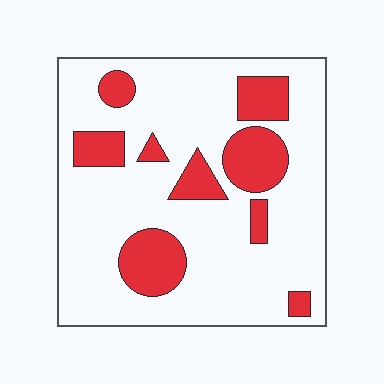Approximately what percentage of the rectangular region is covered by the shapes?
Approximately 20%.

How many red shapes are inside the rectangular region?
9.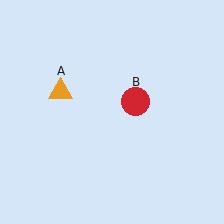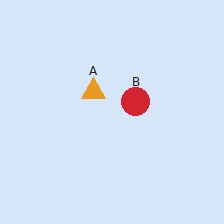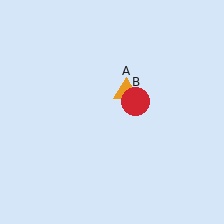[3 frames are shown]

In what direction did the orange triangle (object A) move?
The orange triangle (object A) moved right.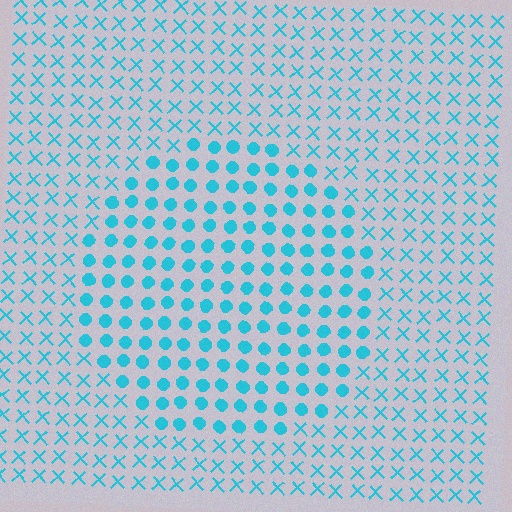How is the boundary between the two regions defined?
The boundary is defined by a change in element shape: circles inside vs. X marks outside. All elements share the same color and spacing.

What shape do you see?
I see a circle.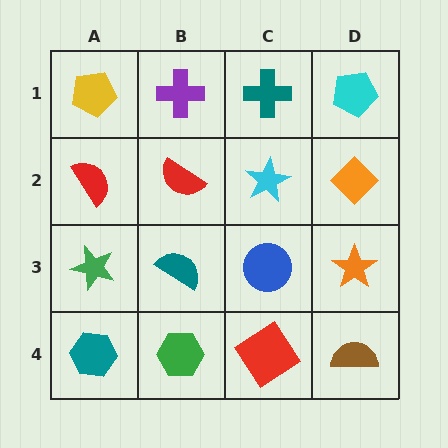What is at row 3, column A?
A green star.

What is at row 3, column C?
A blue circle.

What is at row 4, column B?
A green hexagon.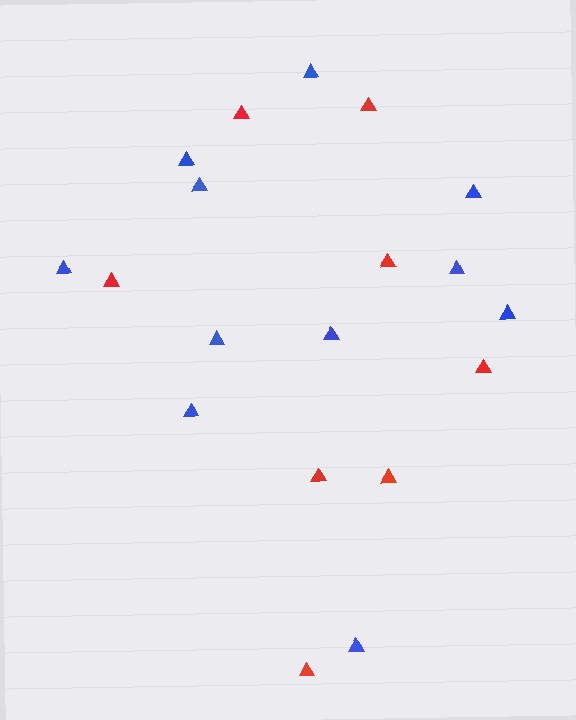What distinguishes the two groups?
There are 2 groups: one group of red triangles (8) and one group of blue triangles (11).